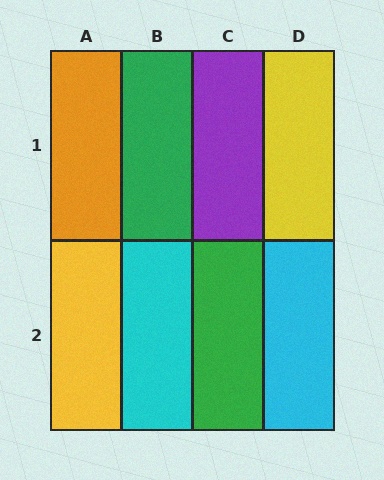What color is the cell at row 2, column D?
Cyan.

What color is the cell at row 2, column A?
Yellow.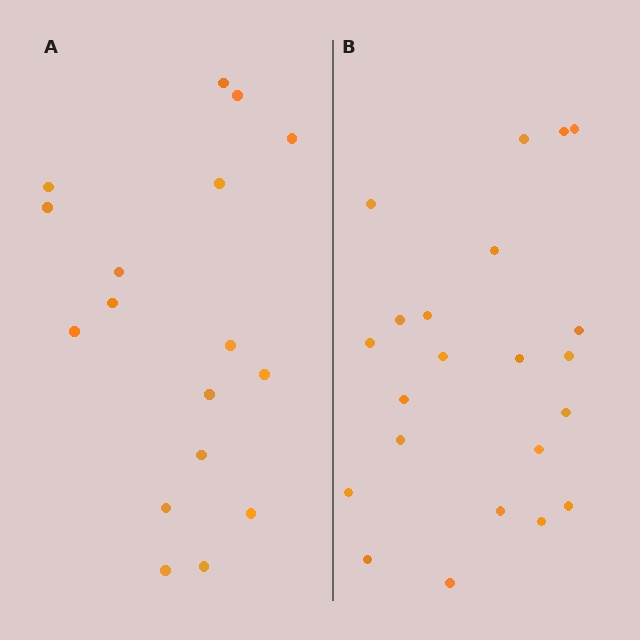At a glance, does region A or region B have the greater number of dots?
Region B (the right region) has more dots.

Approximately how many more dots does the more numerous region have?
Region B has about 5 more dots than region A.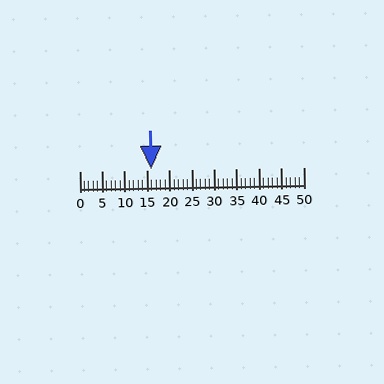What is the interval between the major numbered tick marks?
The major tick marks are spaced 5 units apart.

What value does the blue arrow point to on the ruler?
The blue arrow points to approximately 16.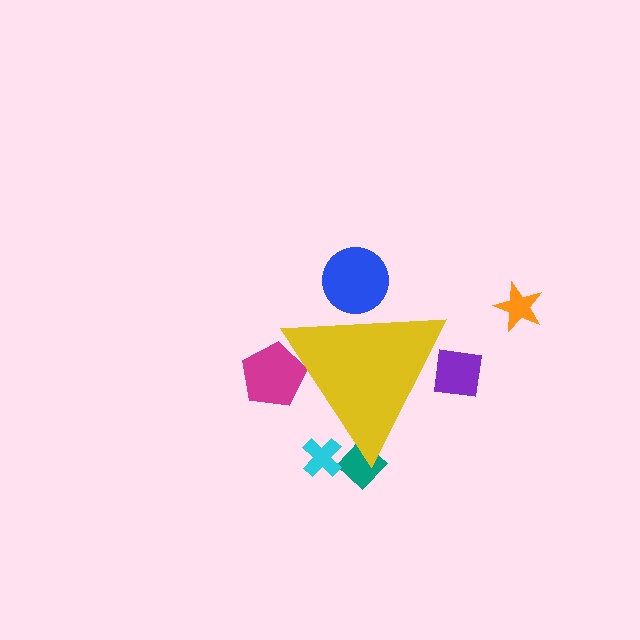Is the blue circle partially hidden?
Yes, the blue circle is partially hidden behind the yellow triangle.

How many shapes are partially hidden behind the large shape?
5 shapes are partially hidden.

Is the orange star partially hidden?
No, the orange star is fully visible.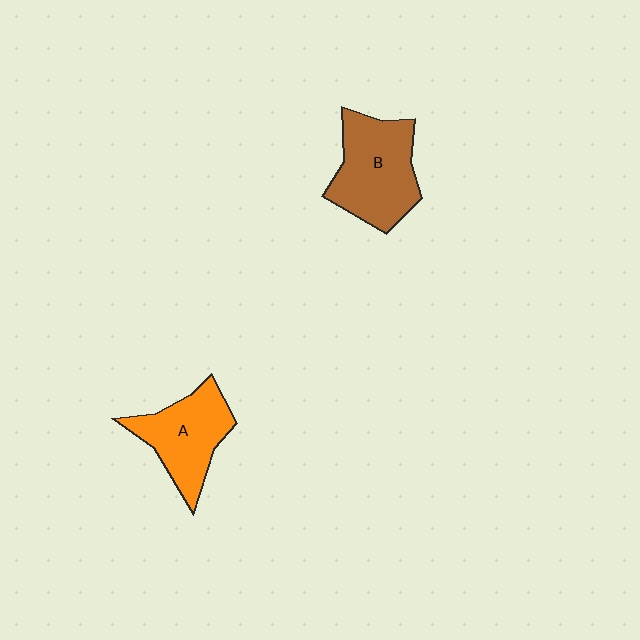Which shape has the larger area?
Shape B (brown).